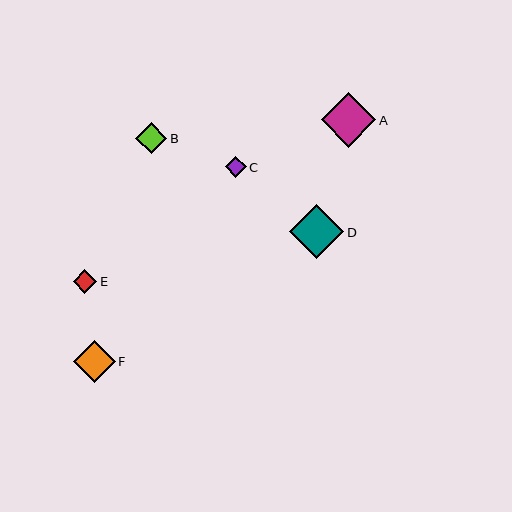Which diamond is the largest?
Diamond D is the largest with a size of approximately 55 pixels.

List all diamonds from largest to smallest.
From largest to smallest: D, A, F, B, E, C.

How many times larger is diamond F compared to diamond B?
Diamond F is approximately 1.3 times the size of diamond B.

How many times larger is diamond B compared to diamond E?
Diamond B is approximately 1.3 times the size of diamond E.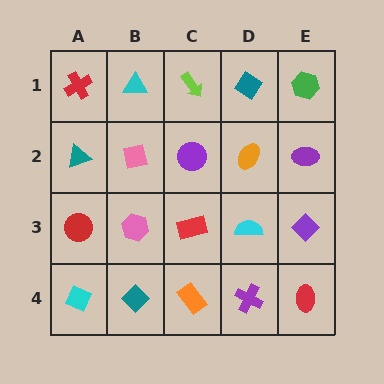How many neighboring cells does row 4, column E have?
2.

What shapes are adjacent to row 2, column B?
A cyan triangle (row 1, column B), a pink hexagon (row 3, column B), a teal triangle (row 2, column A), a purple circle (row 2, column C).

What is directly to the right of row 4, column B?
An orange rectangle.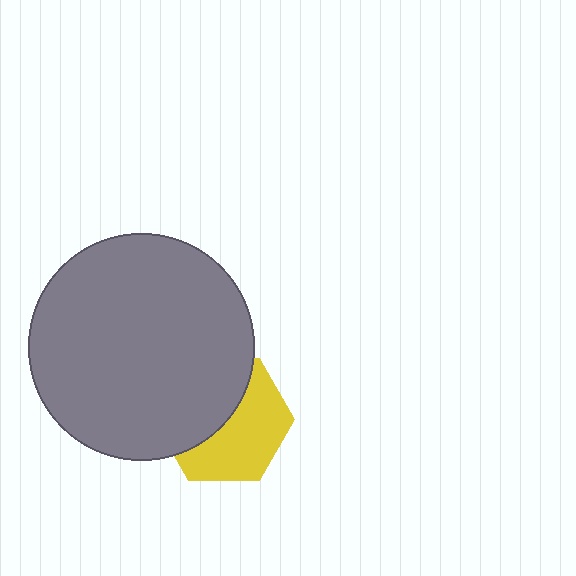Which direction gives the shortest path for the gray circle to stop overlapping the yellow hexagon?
Moving toward the upper-left gives the shortest separation.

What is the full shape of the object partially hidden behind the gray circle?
The partially hidden object is a yellow hexagon.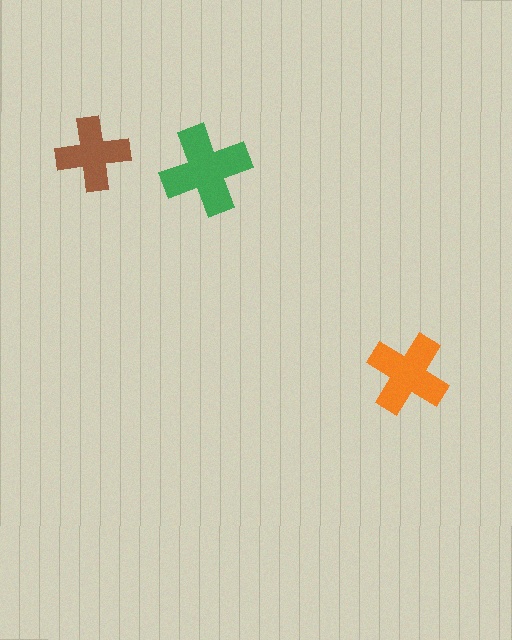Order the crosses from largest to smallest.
the green one, the orange one, the brown one.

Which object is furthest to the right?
The orange cross is rightmost.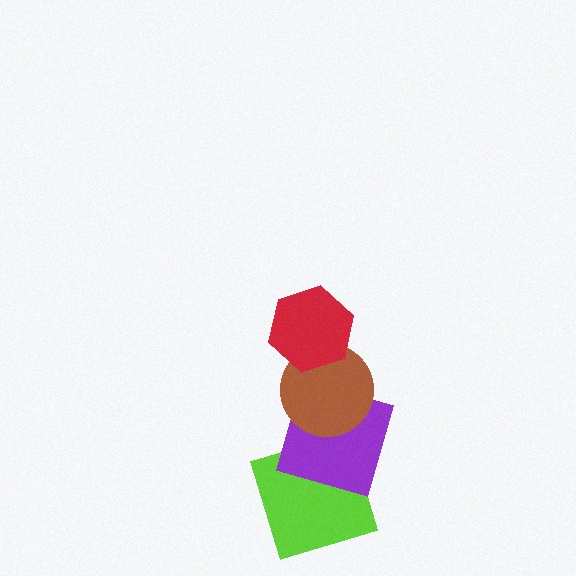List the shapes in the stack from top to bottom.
From top to bottom: the red hexagon, the brown circle, the purple square, the lime square.